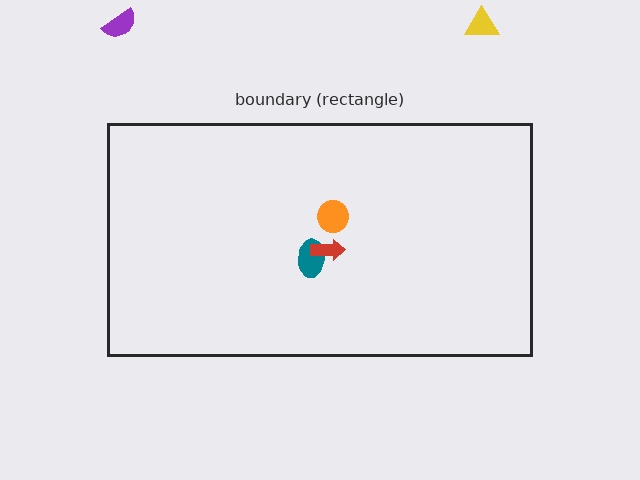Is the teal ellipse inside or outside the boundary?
Inside.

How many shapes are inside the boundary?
3 inside, 2 outside.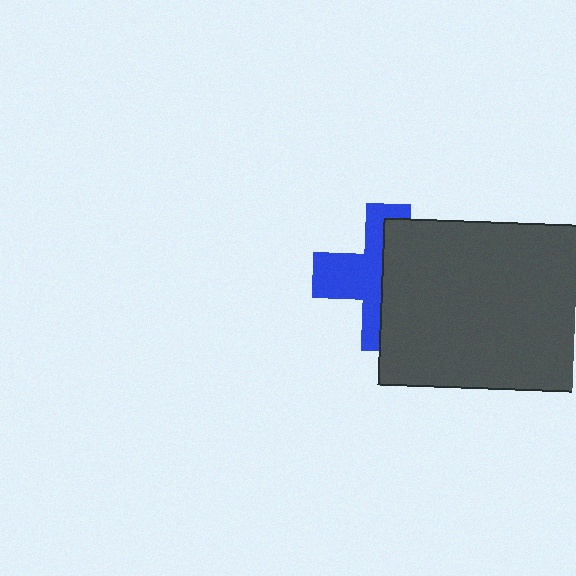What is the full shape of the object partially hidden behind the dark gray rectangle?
The partially hidden object is a blue cross.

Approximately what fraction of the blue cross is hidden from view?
Roughly 52% of the blue cross is hidden behind the dark gray rectangle.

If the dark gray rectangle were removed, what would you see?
You would see the complete blue cross.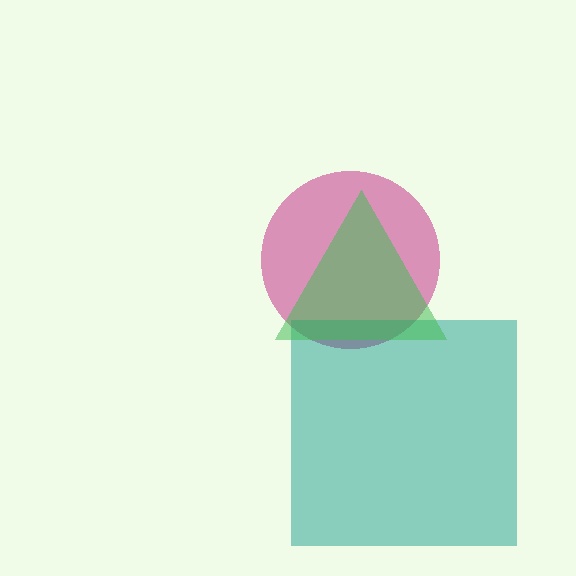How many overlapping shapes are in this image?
There are 3 overlapping shapes in the image.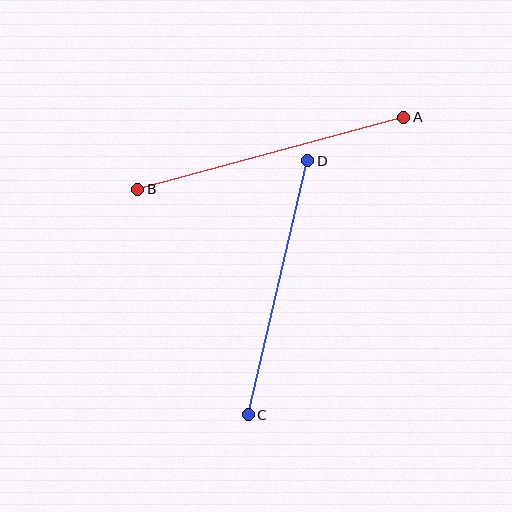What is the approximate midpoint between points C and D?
The midpoint is at approximately (278, 288) pixels.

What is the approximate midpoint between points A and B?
The midpoint is at approximately (271, 153) pixels.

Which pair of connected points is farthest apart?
Points A and B are farthest apart.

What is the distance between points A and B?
The distance is approximately 276 pixels.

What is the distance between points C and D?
The distance is approximately 261 pixels.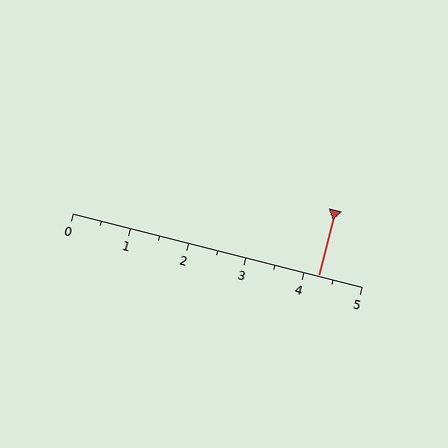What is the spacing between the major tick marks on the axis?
The major ticks are spaced 1 apart.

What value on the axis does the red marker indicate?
The marker indicates approximately 4.2.